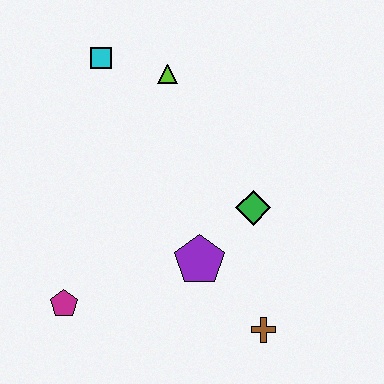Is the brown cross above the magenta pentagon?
No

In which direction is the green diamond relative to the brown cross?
The green diamond is above the brown cross.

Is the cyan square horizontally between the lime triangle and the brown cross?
No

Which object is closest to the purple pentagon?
The green diamond is closest to the purple pentagon.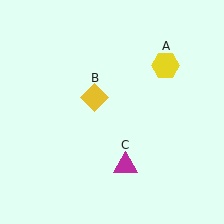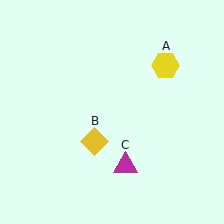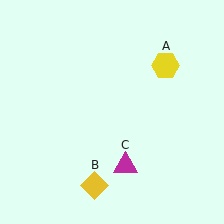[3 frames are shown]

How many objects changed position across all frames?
1 object changed position: yellow diamond (object B).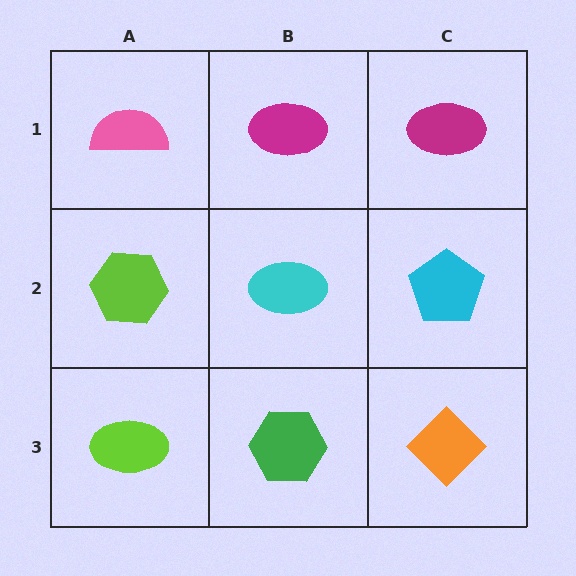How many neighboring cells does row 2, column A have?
3.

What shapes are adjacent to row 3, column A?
A lime hexagon (row 2, column A), a green hexagon (row 3, column B).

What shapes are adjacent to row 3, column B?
A cyan ellipse (row 2, column B), a lime ellipse (row 3, column A), an orange diamond (row 3, column C).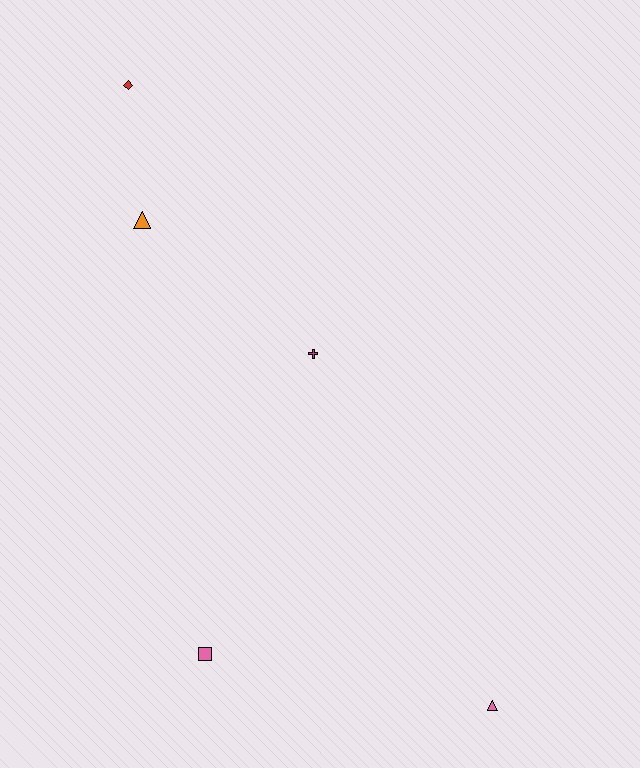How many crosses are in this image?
There is 1 cross.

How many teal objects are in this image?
There are no teal objects.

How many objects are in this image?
There are 5 objects.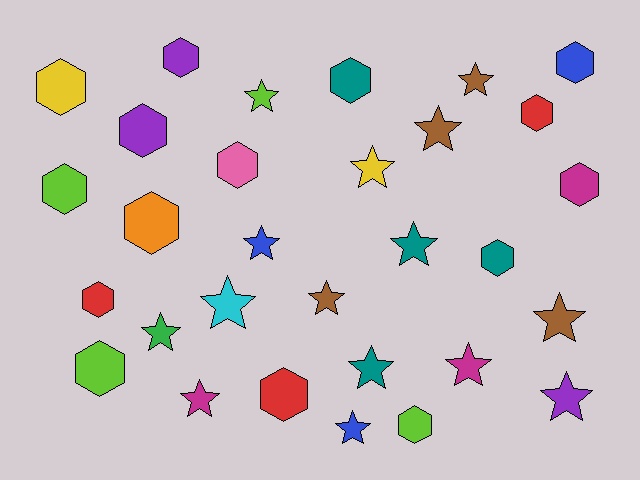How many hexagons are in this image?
There are 15 hexagons.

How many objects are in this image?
There are 30 objects.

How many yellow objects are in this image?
There are 2 yellow objects.